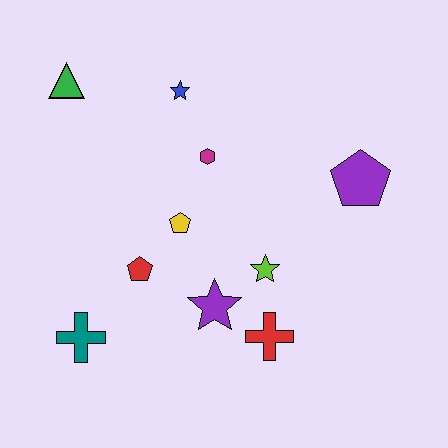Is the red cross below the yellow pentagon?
Yes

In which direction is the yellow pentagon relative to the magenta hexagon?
The yellow pentagon is below the magenta hexagon.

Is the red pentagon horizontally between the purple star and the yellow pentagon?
No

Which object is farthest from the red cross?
The green triangle is farthest from the red cross.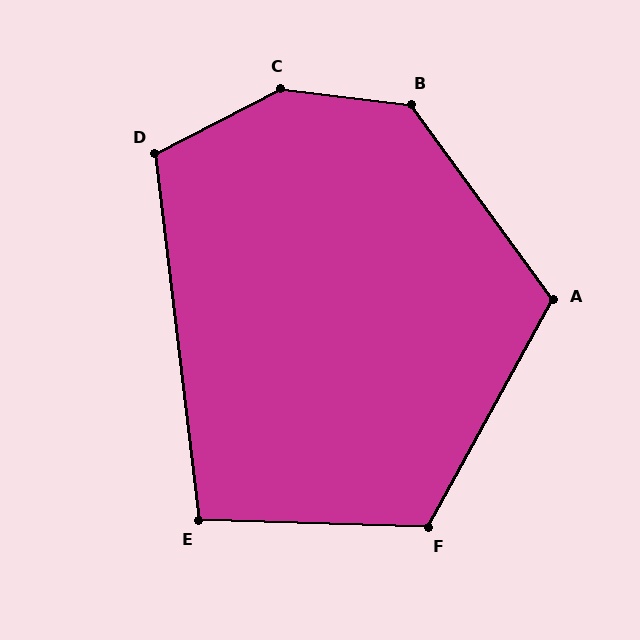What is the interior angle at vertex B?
Approximately 133 degrees (obtuse).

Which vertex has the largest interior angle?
C, at approximately 146 degrees.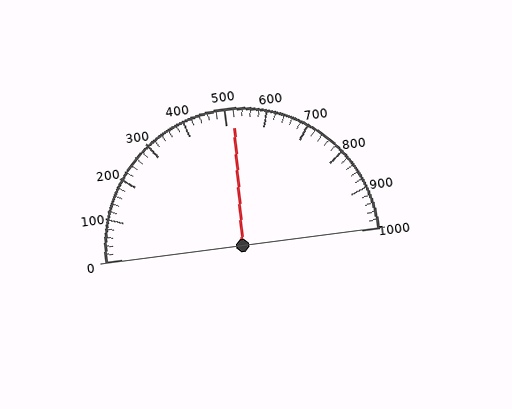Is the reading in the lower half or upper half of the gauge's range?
The reading is in the upper half of the range (0 to 1000).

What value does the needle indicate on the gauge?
The needle indicates approximately 520.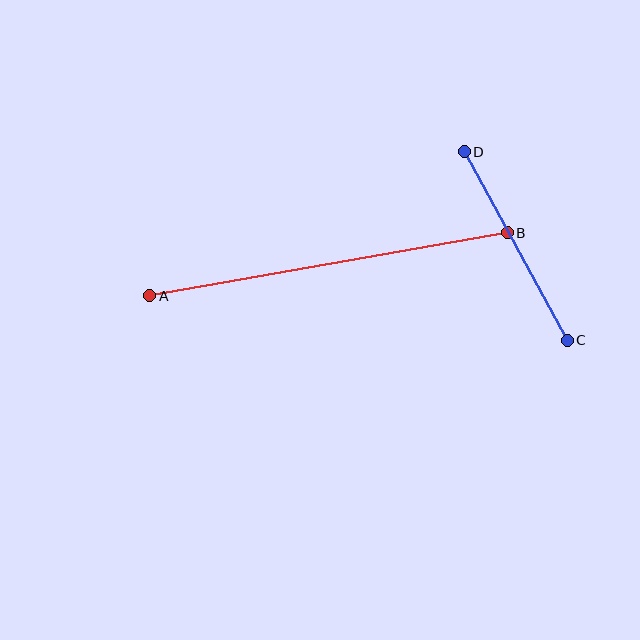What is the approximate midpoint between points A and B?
The midpoint is at approximately (328, 264) pixels.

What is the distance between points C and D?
The distance is approximately 215 pixels.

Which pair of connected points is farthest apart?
Points A and B are farthest apart.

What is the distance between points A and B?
The distance is approximately 363 pixels.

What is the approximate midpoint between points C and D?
The midpoint is at approximately (516, 246) pixels.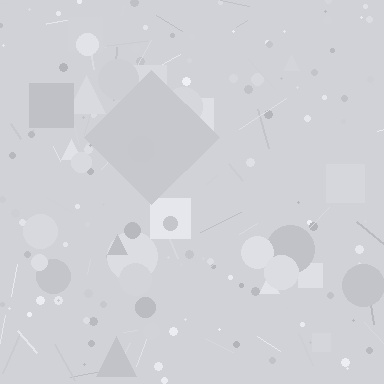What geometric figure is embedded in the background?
A diamond is embedded in the background.